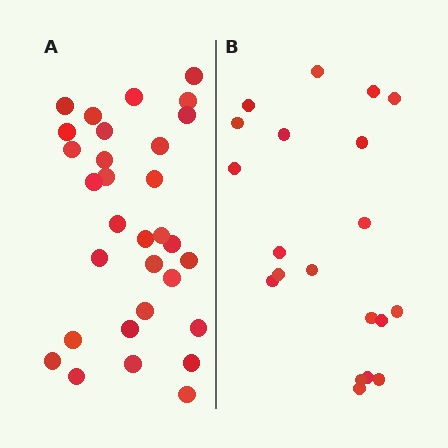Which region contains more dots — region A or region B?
Region A (the left region) has more dots.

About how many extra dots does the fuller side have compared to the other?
Region A has roughly 12 or so more dots than region B.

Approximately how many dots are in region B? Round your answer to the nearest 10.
About 20 dots.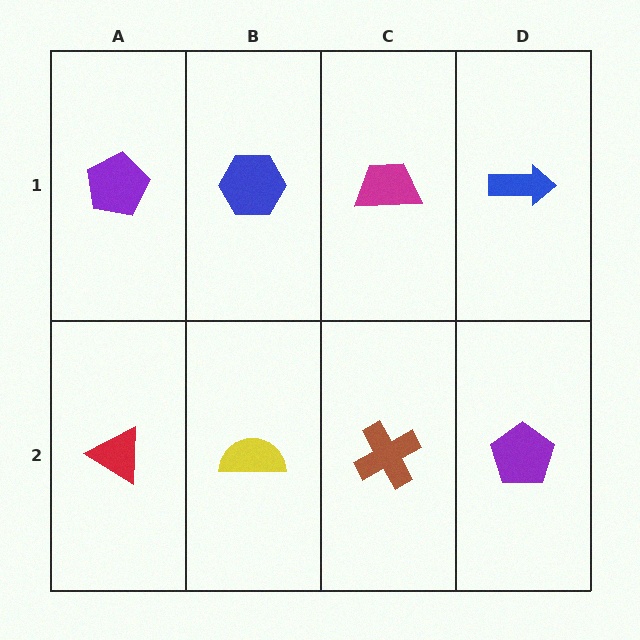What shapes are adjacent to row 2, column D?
A blue arrow (row 1, column D), a brown cross (row 2, column C).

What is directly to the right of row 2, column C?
A purple pentagon.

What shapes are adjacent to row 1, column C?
A brown cross (row 2, column C), a blue hexagon (row 1, column B), a blue arrow (row 1, column D).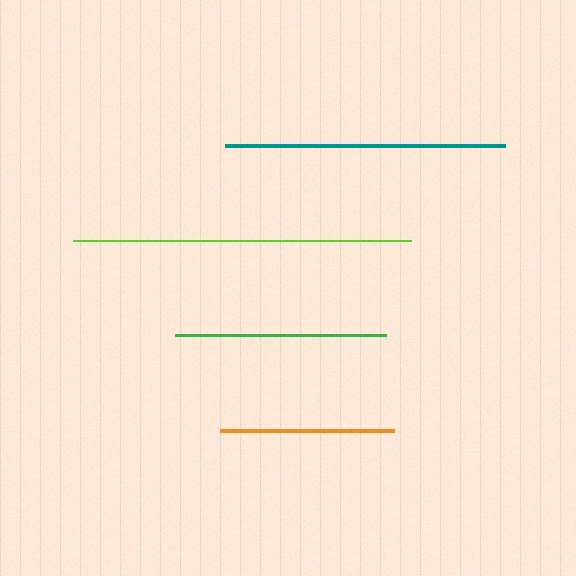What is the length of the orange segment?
The orange segment is approximately 174 pixels long.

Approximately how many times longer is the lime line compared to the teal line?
The lime line is approximately 1.2 times the length of the teal line.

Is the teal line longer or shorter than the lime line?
The lime line is longer than the teal line.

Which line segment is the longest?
The lime line is the longest at approximately 337 pixels.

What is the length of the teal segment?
The teal segment is approximately 280 pixels long.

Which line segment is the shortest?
The orange line is the shortest at approximately 174 pixels.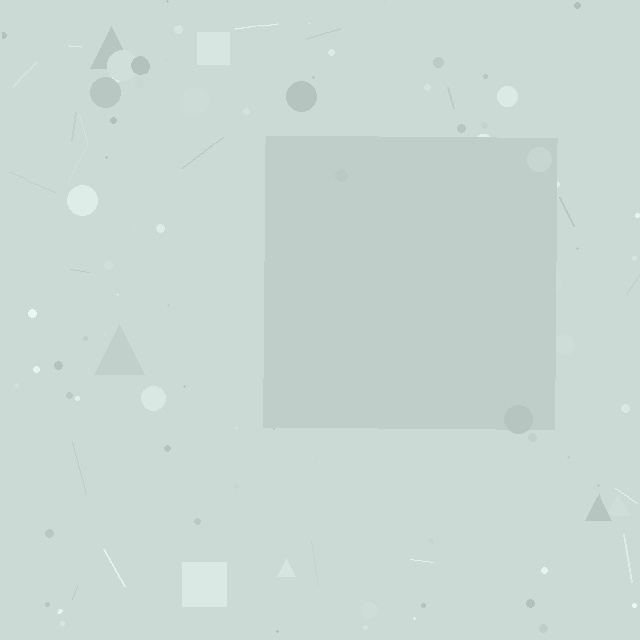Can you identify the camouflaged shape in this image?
The camouflaged shape is a square.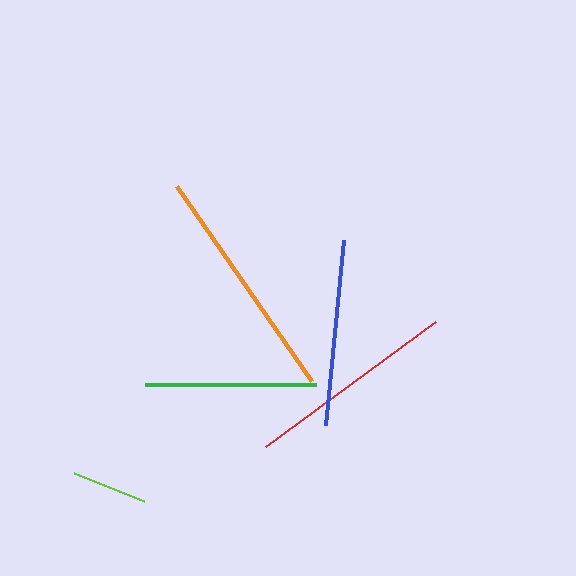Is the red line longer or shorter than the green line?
The red line is longer than the green line.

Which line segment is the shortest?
The lime line is the shortest at approximately 76 pixels.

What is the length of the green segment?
The green segment is approximately 171 pixels long.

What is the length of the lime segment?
The lime segment is approximately 76 pixels long.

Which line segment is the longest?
The orange line is the longest at approximately 237 pixels.